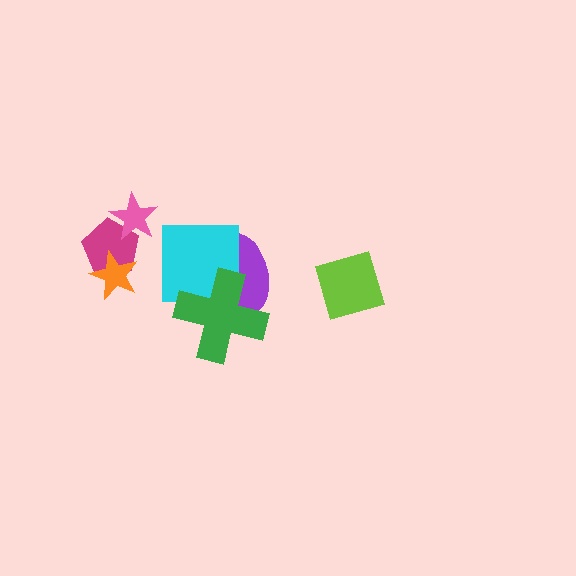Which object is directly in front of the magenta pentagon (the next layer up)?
The orange star is directly in front of the magenta pentagon.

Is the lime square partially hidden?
No, no other shape covers it.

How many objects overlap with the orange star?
1 object overlaps with the orange star.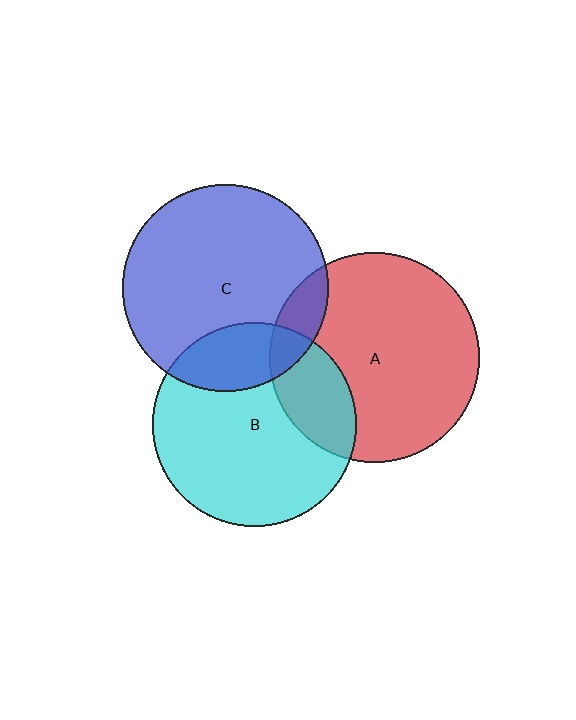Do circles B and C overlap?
Yes.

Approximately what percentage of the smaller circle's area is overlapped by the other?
Approximately 20%.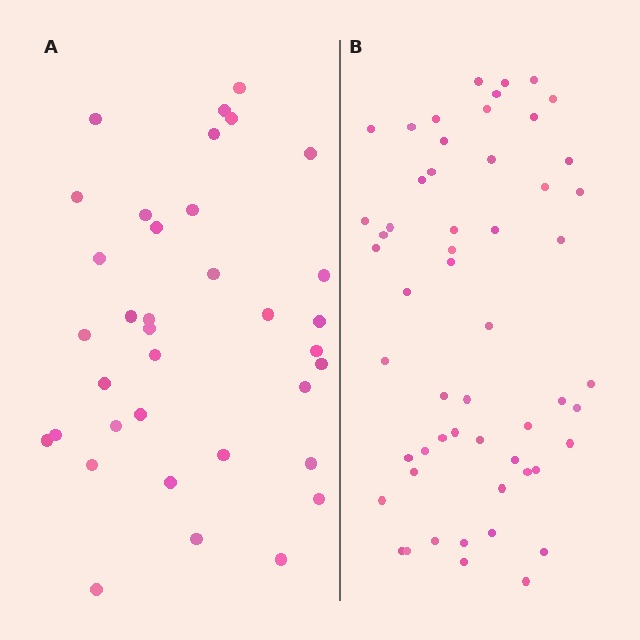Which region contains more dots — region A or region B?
Region B (the right region) has more dots.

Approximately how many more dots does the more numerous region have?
Region B has approximately 20 more dots than region A.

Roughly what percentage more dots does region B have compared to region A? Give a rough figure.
About 55% more.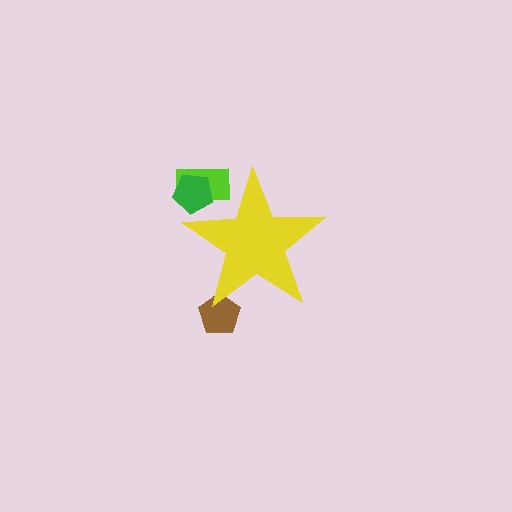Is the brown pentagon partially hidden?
Yes, the brown pentagon is partially hidden behind the yellow star.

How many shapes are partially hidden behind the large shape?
3 shapes are partially hidden.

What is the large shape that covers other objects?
A yellow star.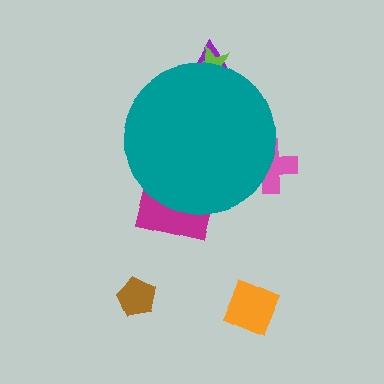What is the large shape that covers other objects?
A teal circle.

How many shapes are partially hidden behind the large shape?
4 shapes are partially hidden.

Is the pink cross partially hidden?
Yes, the pink cross is partially hidden behind the teal circle.